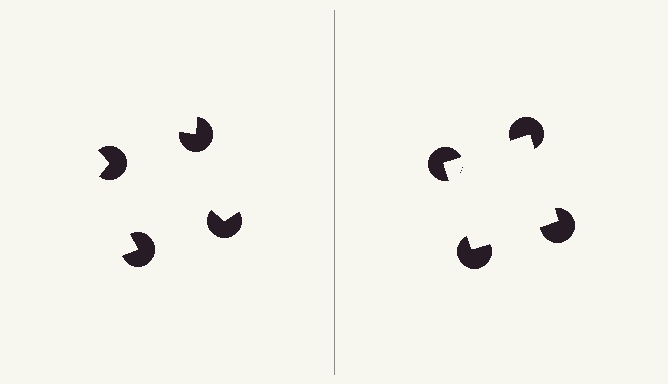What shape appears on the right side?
An illusory square.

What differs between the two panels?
The pac-man discs are positioned identically on both sides; only the wedge orientations differ. On the right they align to a square; on the left they are misaligned.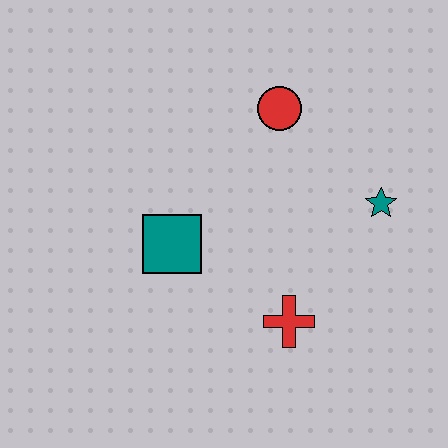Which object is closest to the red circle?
The teal star is closest to the red circle.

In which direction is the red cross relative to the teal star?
The red cross is below the teal star.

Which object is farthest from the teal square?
The teal star is farthest from the teal square.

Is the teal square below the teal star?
Yes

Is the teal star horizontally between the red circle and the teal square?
No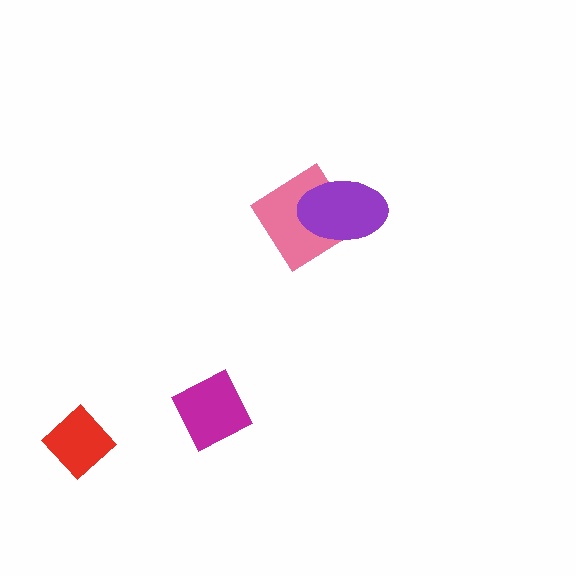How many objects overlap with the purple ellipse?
1 object overlaps with the purple ellipse.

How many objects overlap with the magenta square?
0 objects overlap with the magenta square.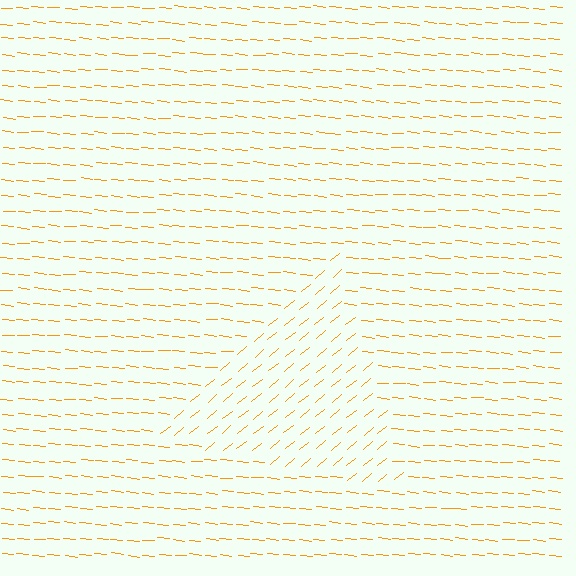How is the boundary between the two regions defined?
The boundary is defined purely by a change in line orientation (approximately 45 degrees difference). All lines are the same color and thickness.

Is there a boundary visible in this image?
Yes, there is a texture boundary formed by a change in line orientation.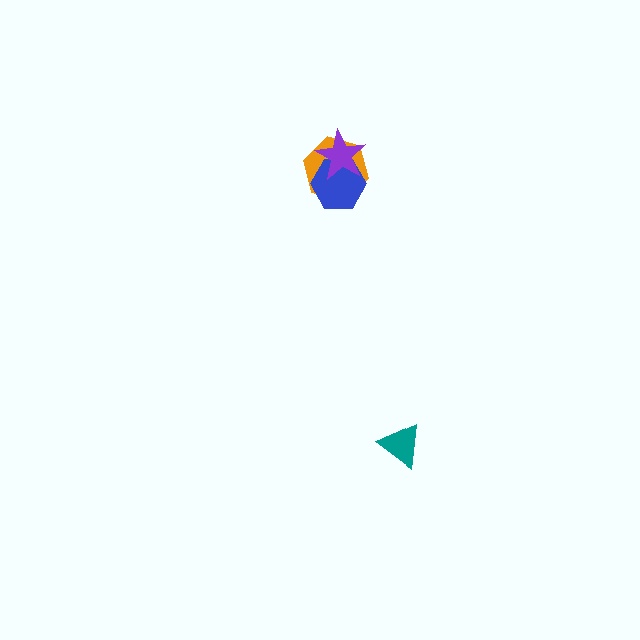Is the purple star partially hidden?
No, no other shape covers it.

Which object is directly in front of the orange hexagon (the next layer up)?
The blue hexagon is directly in front of the orange hexagon.